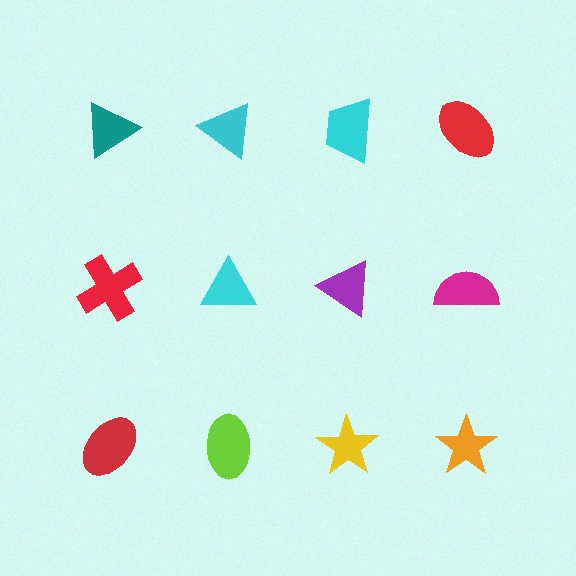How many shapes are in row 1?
4 shapes.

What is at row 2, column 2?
A cyan triangle.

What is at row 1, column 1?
A teal triangle.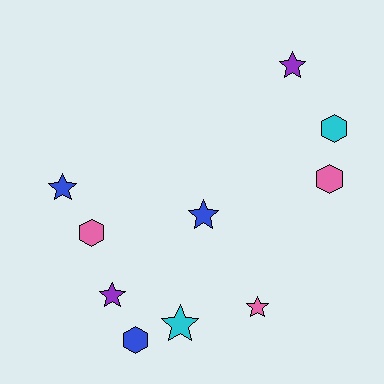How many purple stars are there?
There are 2 purple stars.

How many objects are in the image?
There are 10 objects.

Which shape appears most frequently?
Star, with 6 objects.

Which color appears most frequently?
Pink, with 3 objects.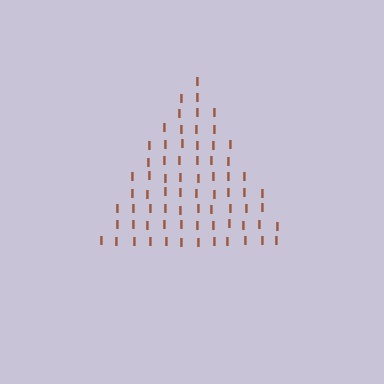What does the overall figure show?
The overall figure shows a triangle.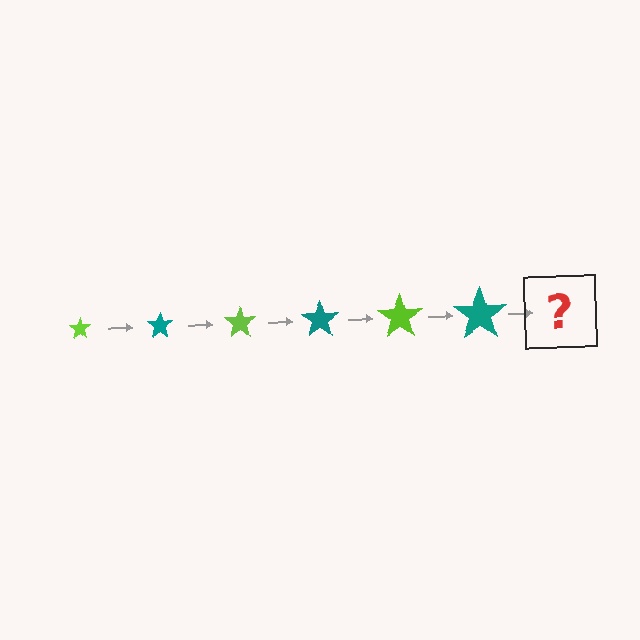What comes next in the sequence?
The next element should be a lime star, larger than the previous one.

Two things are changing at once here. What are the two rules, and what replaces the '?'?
The two rules are that the star grows larger each step and the color cycles through lime and teal. The '?' should be a lime star, larger than the previous one.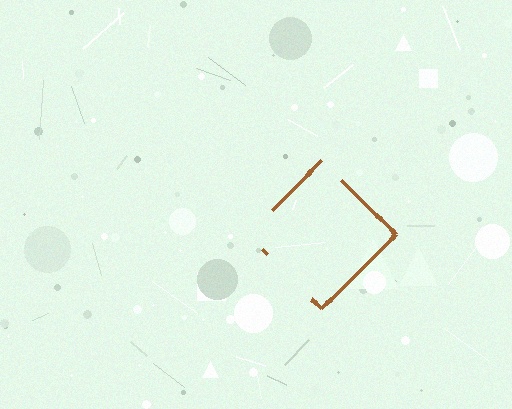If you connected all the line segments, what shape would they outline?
They would outline a diamond.